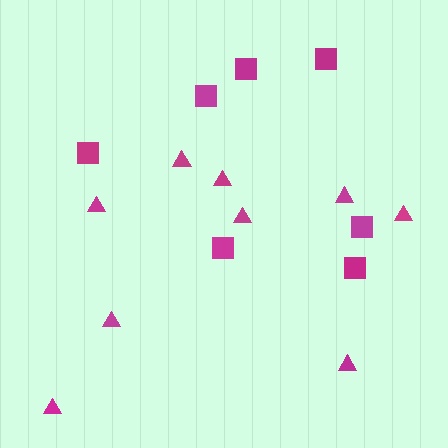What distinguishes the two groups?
There are 2 groups: one group of triangles (9) and one group of squares (7).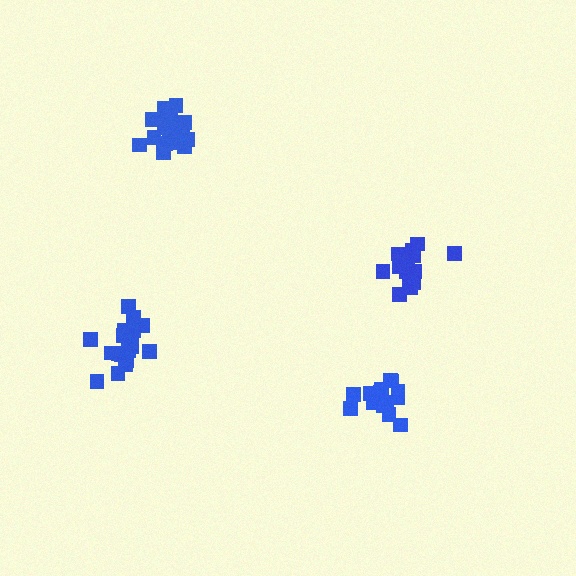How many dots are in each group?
Group 1: 17 dots, Group 2: 18 dots, Group 3: 14 dots, Group 4: 16 dots (65 total).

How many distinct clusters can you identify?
There are 4 distinct clusters.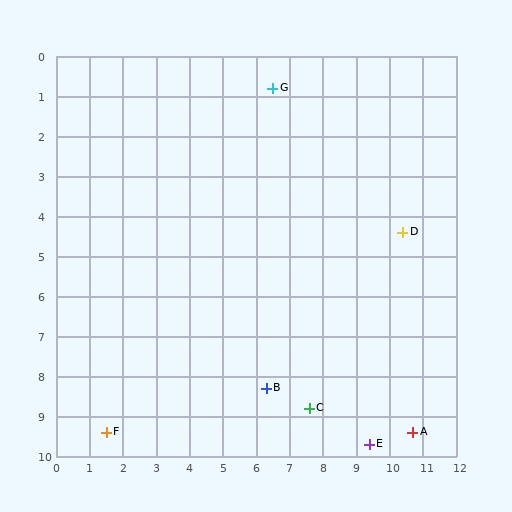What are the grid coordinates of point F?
Point F is at approximately (1.5, 9.4).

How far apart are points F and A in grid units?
Points F and A are about 9.2 grid units apart.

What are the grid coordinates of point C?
Point C is at approximately (7.6, 8.8).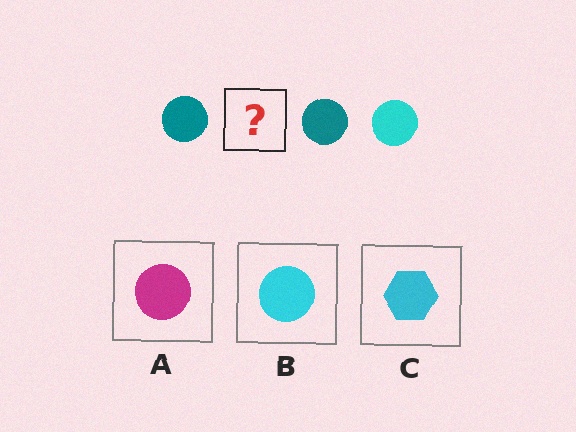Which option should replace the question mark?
Option B.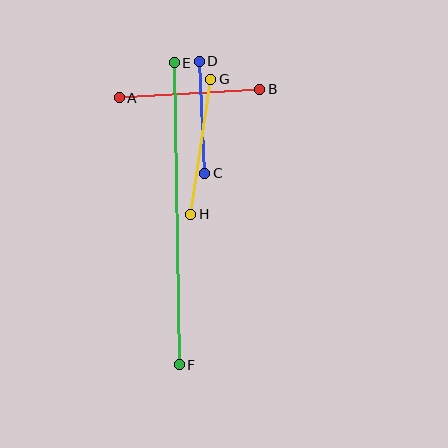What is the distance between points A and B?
The distance is approximately 141 pixels.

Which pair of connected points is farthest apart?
Points E and F are farthest apart.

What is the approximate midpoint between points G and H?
The midpoint is at approximately (201, 147) pixels.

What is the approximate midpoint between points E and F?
The midpoint is at approximately (177, 214) pixels.